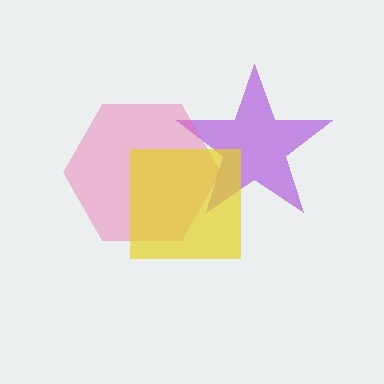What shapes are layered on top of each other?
The layered shapes are: a purple star, a pink hexagon, a yellow square.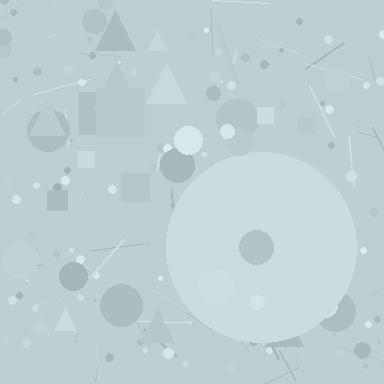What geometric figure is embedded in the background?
A circle is embedded in the background.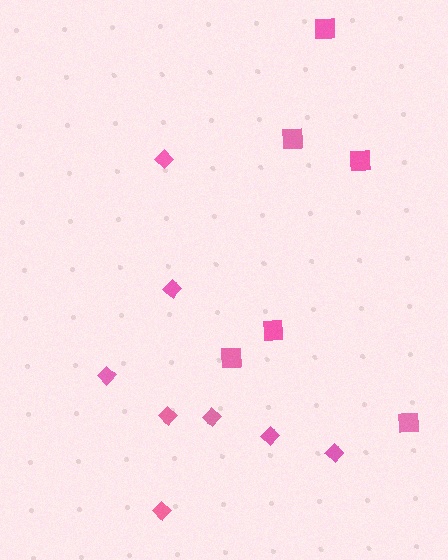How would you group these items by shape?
There are 2 groups: one group of squares (6) and one group of diamonds (8).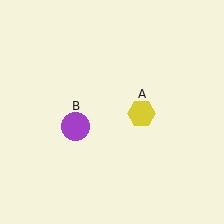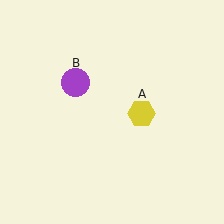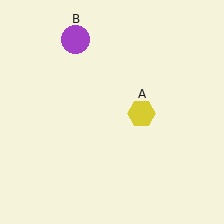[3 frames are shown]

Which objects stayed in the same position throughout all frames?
Yellow hexagon (object A) remained stationary.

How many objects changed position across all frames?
1 object changed position: purple circle (object B).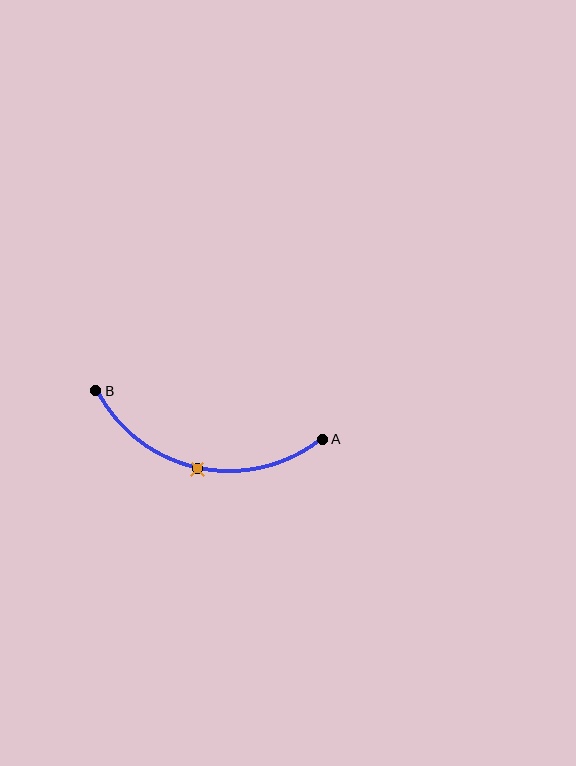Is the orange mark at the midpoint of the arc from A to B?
Yes. The orange mark lies on the arc at equal arc-length from both A and B — it is the arc midpoint.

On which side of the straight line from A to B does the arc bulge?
The arc bulges below the straight line connecting A and B.